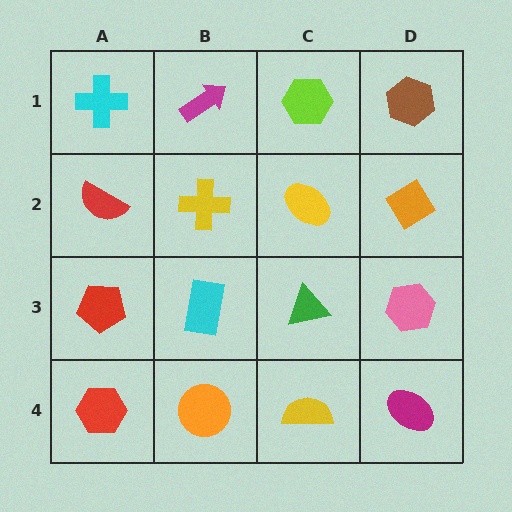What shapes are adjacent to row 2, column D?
A brown hexagon (row 1, column D), a pink hexagon (row 3, column D), a yellow ellipse (row 2, column C).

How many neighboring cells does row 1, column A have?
2.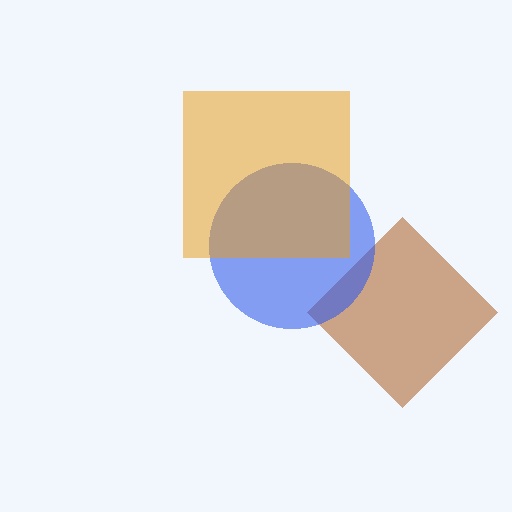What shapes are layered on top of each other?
The layered shapes are: a brown diamond, a blue circle, an orange square.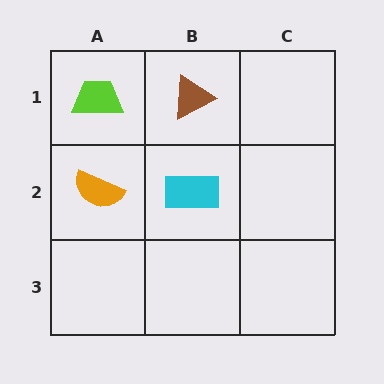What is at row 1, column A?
A lime trapezoid.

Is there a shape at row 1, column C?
No, that cell is empty.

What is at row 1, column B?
A brown triangle.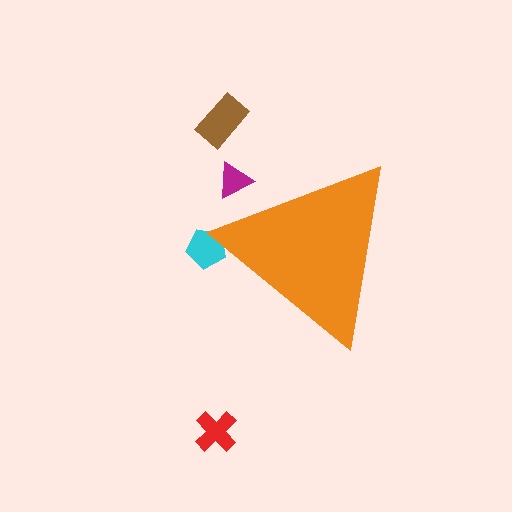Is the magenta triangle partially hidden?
Yes, the magenta triangle is partially hidden behind the orange triangle.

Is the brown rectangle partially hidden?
No, the brown rectangle is fully visible.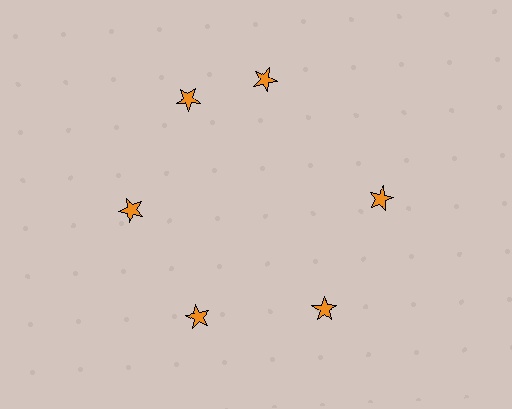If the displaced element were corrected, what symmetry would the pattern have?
It would have 6-fold rotational symmetry — the pattern would map onto itself every 60 degrees.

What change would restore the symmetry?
The symmetry would be restored by rotating it back into even spacing with its neighbors so that all 6 stars sit at equal angles and equal distance from the center.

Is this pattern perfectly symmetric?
No. The 6 orange stars are arranged in a ring, but one element near the 1 o'clock position is rotated out of alignment along the ring, breaking the 6-fold rotational symmetry.